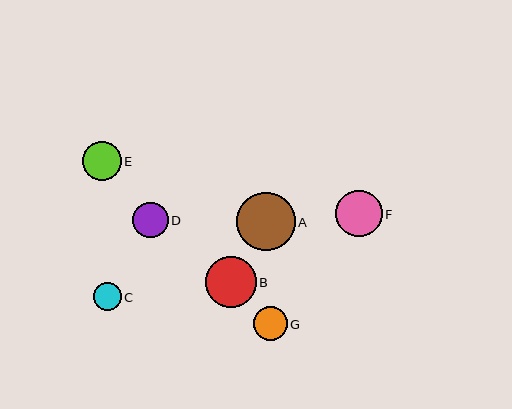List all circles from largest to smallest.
From largest to smallest: A, B, F, E, D, G, C.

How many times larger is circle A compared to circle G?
Circle A is approximately 1.7 times the size of circle G.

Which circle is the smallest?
Circle C is the smallest with a size of approximately 28 pixels.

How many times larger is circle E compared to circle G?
Circle E is approximately 1.2 times the size of circle G.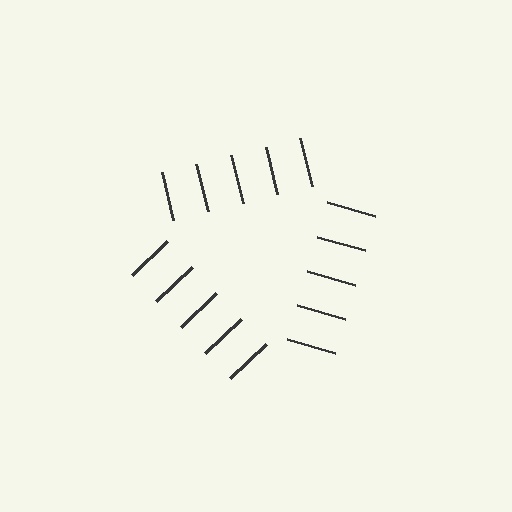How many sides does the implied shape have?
3 sides — the line-ends trace a triangle.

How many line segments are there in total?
15 — 5 along each of the 3 edges.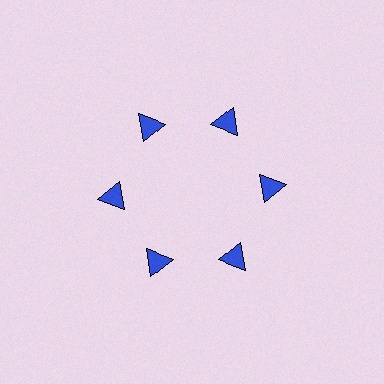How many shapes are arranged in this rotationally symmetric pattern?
There are 6 shapes, arranged in 6 groups of 1.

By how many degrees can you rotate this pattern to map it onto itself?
The pattern maps onto itself every 60 degrees of rotation.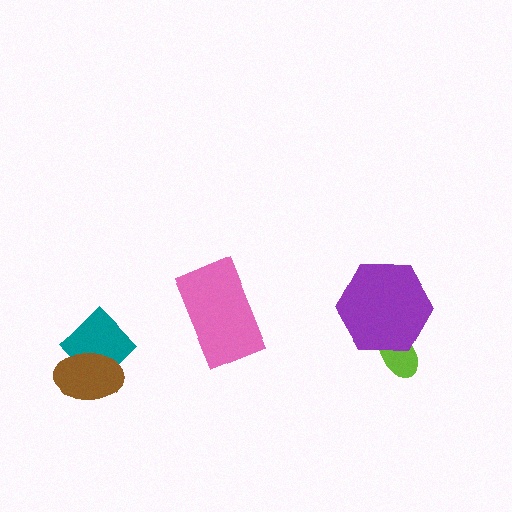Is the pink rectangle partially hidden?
No, no other shape covers it.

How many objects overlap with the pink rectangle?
0 objects overlap with the pink rectangle.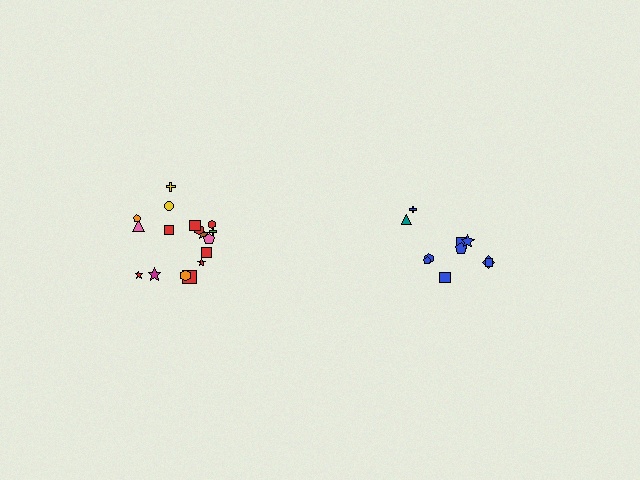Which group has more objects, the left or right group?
The left group.